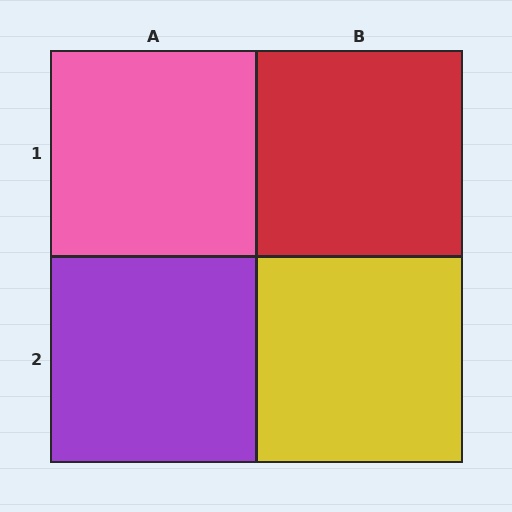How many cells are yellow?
1 cell is yellow.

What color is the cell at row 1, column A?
Pink.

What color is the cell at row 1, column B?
Red.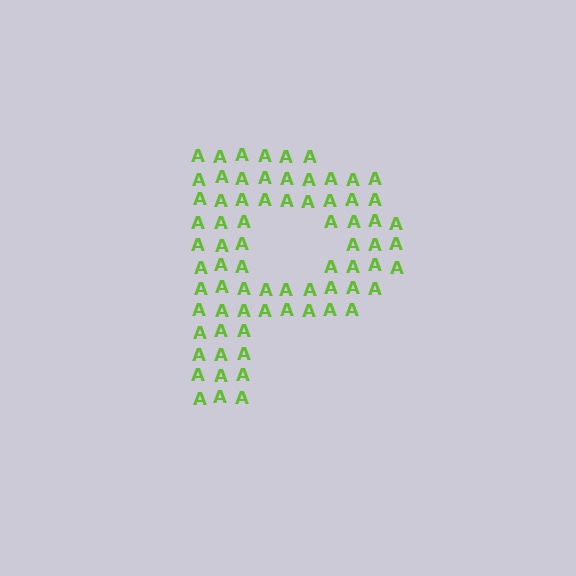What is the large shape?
The large shape is the letter P.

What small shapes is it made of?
It is made of small letter A's.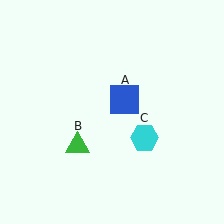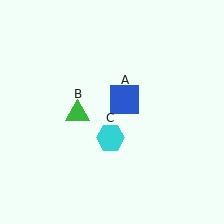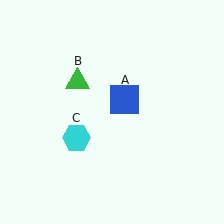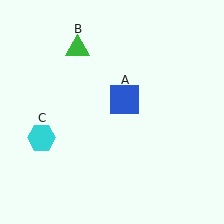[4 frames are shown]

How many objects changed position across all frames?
2 objects changed position: green triangle (object B), cyan hexagon (object C).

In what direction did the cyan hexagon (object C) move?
The cyan hexagon (object C) moved left.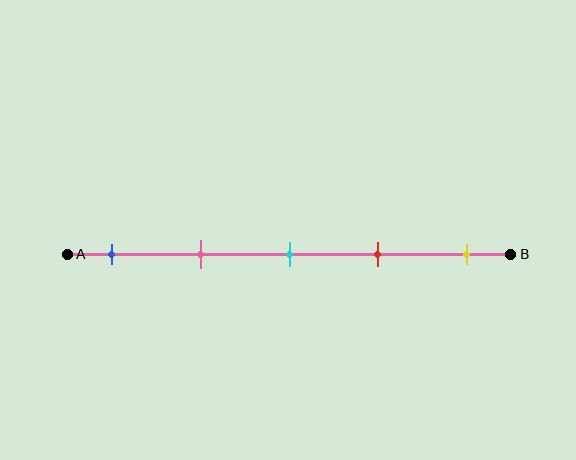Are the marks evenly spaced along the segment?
Yes, the marks are approximately evenly spaced.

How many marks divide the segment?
There are 5 marks dividing the segment.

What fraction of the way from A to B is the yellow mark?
The yellow mark is approximately 90% (0.9) of the way from A to B.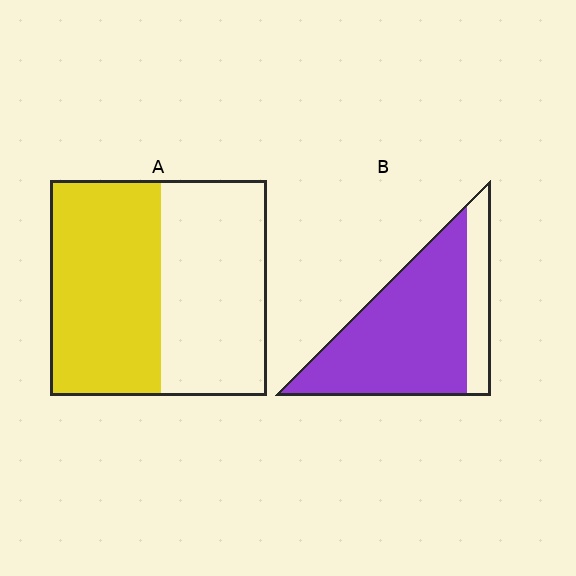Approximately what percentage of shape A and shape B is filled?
A is approximately 50% and B is approximately 80%.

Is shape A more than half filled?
Roughly half.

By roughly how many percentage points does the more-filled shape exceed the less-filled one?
By roughly 30 percentage points (B over A).